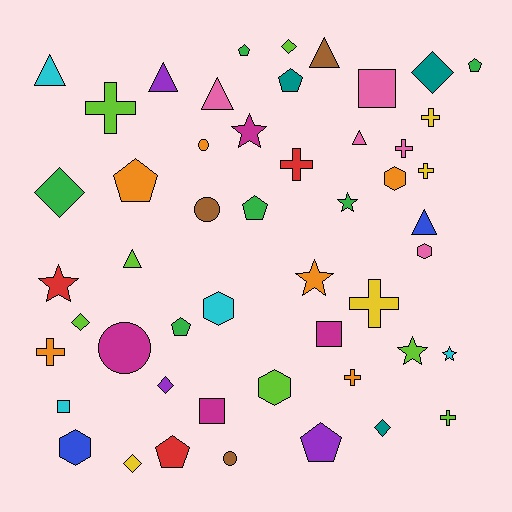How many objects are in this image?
There are 50 objects.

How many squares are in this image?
There are 4 squares.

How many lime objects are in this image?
There are 7 lime objects.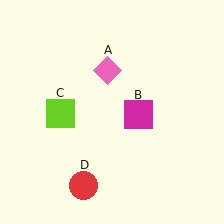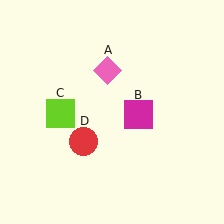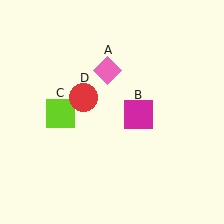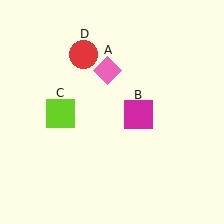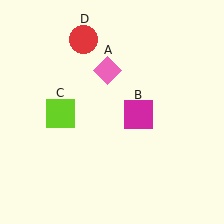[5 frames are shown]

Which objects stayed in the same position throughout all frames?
Pink diamond (object A) and magenta square (object B) and lime square (object C) remained stationary.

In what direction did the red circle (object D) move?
The red circle (object D) moved up.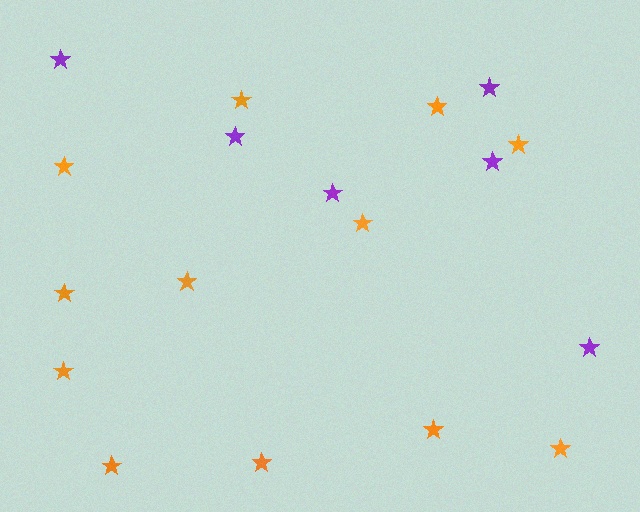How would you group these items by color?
There are 2 groups: one group of orange stars (12) and one group of purple stars (6).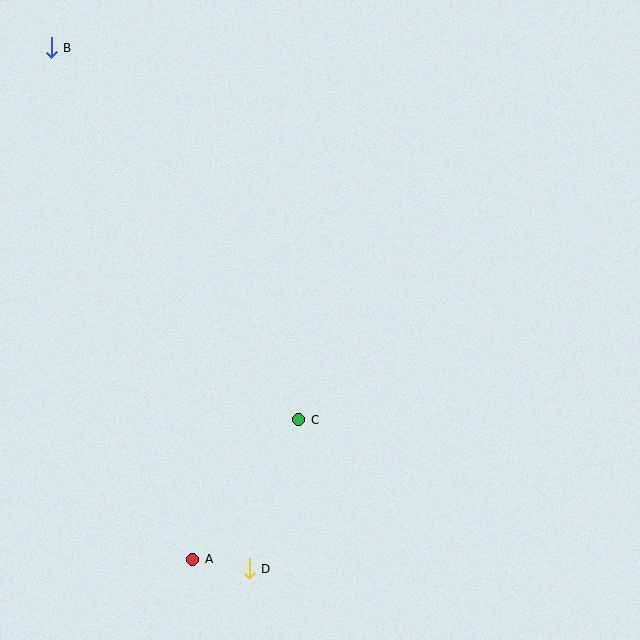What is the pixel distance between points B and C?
The distance between B and C is 447 pixels.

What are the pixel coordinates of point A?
Point A is at (193, 559).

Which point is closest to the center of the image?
Point C at (299, 420) is closest to the center.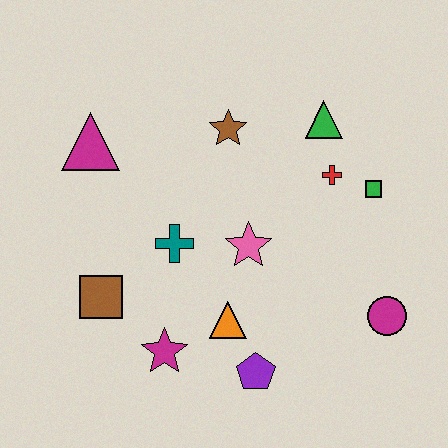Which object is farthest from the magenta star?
The green triangle is farthest from the magenta star.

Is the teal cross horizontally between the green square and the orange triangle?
No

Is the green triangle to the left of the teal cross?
No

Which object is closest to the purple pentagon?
The orange triangle is closest to the purple pentagon.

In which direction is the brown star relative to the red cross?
The brown star is to the left of the red cross.